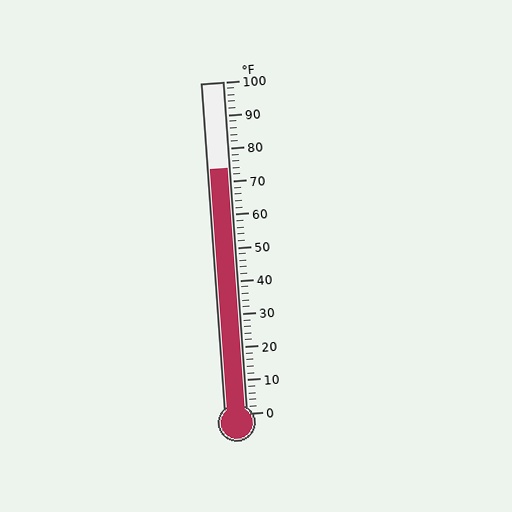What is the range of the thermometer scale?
The thermometer scale ranges from 0°F to 100°F.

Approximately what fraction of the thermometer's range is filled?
The thermometer is filled to approximately 75% of its range.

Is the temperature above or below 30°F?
The temperature is above 30°F.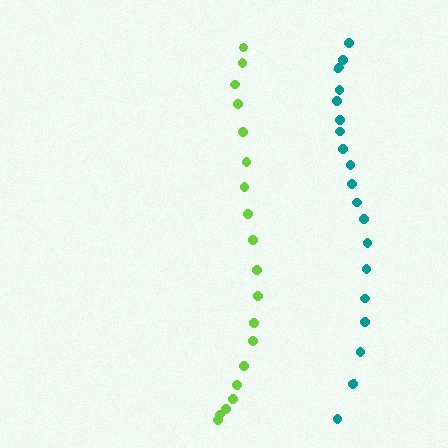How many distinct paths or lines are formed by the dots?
There are 2 distinct paths.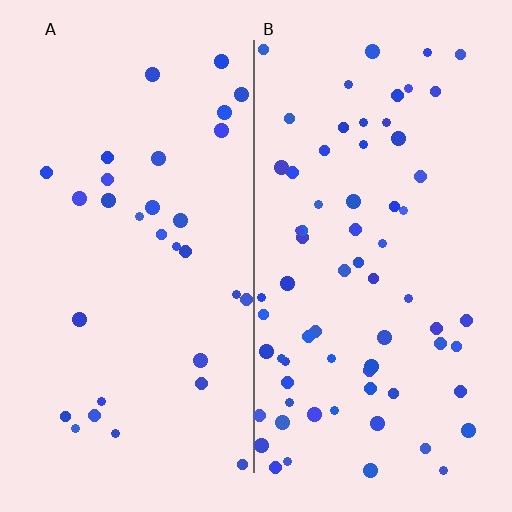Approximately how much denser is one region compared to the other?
Approximately 2.2× — region B over region A.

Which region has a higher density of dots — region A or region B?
B (the right).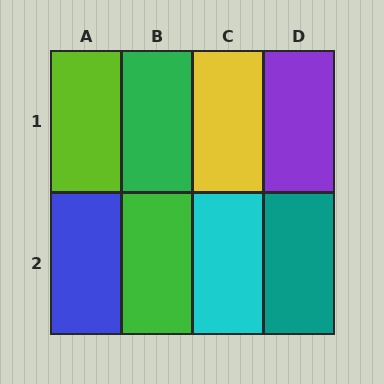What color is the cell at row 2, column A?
Blue.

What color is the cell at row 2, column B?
Green.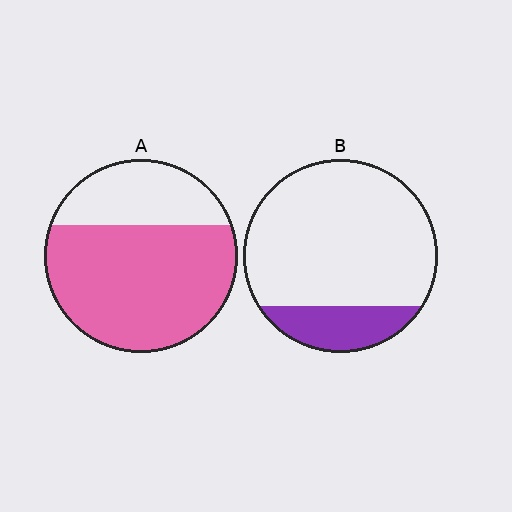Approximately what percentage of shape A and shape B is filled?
A is approximately 70% and B is approximately 20%.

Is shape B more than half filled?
No.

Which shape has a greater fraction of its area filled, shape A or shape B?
Shape A.